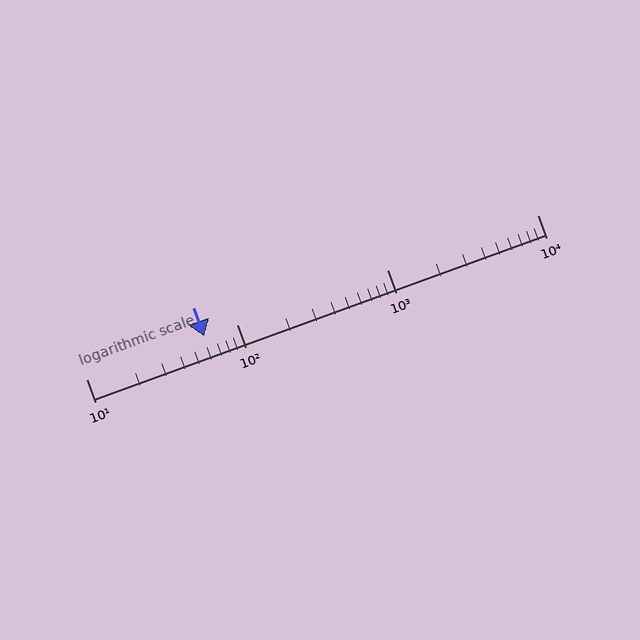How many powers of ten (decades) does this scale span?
The scale spans 3 decades, from 10 to 10000.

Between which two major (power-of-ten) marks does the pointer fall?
The pointer is between 10 and 100.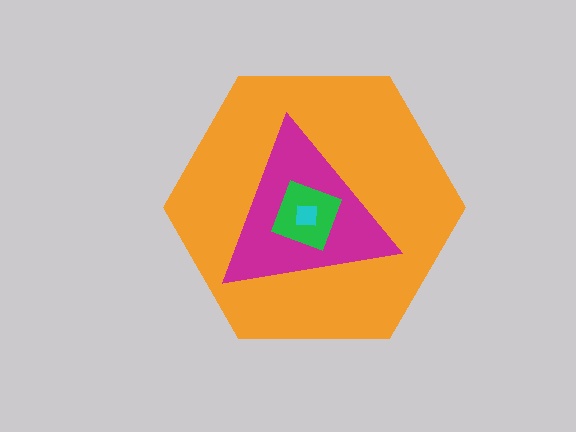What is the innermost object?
The cyan square.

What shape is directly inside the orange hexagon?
The magenta triangle.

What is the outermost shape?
The orange hexagon.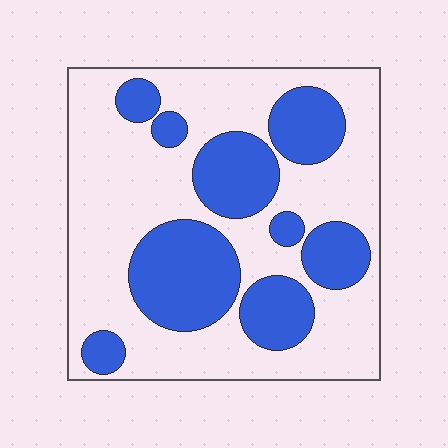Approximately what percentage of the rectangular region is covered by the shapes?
Approximately 35%.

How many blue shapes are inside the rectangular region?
9.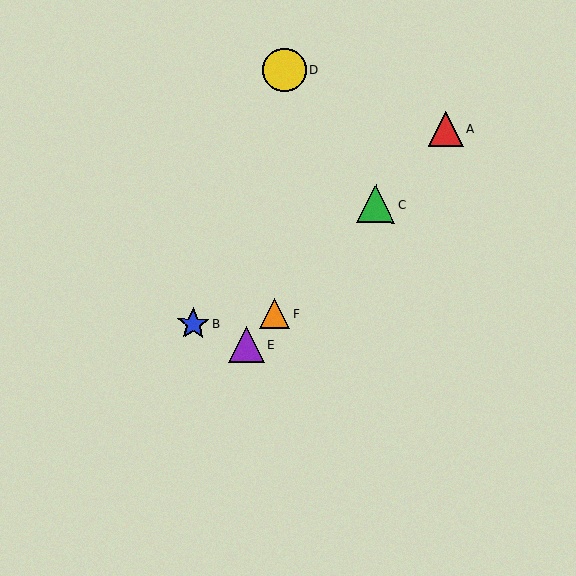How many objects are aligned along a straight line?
4 objects (A, C, E, F) are aligned along a straight line.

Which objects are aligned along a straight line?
Objects A, C, E, F are aligned along a straight line.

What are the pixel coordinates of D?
Object D is at (285, 70).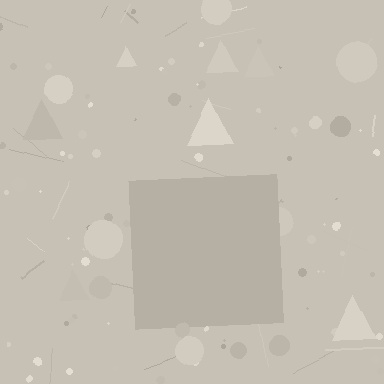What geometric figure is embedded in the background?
A square is embedded in the background.